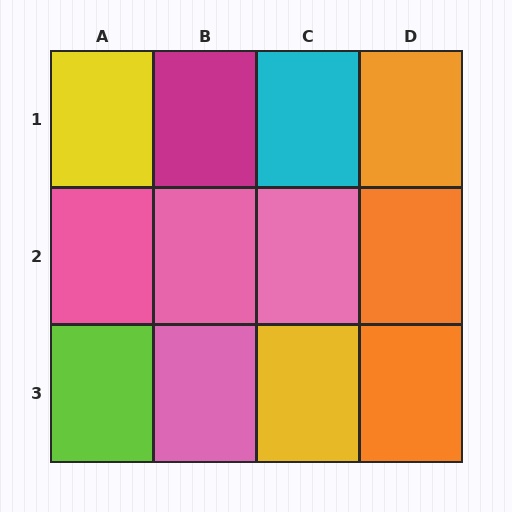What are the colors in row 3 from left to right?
Lime, pink, yellow, orange.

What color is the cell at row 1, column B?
Magenta.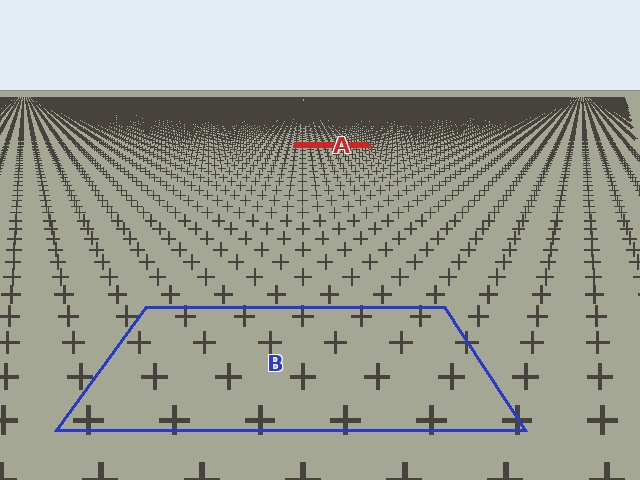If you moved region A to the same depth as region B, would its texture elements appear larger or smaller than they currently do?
They would appear larger. At a closer depth, the same texture elements are projected at a bigger on-screen size.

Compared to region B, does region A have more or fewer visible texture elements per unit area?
Region A has more texture elements per unit area — they are packed more densely because it is farther away.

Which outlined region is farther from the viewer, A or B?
Region A is farther from the viewer — the texture elements inside it appear smaller and more densely packed.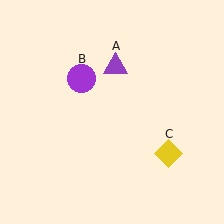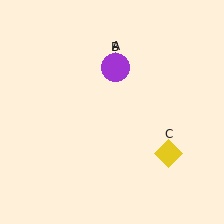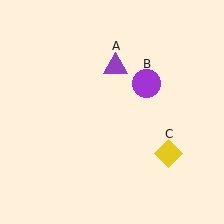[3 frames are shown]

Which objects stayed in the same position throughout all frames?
Purple triangle (object A) and yellow diamond (object C) remained stationary.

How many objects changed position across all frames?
1 object changed position: purple circle (object B).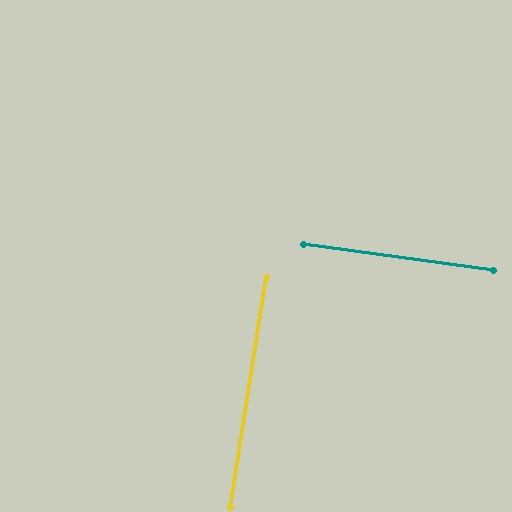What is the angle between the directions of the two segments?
Approximately 89 degrees.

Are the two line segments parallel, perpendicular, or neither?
Perpendicular — they meet at approximately 89°.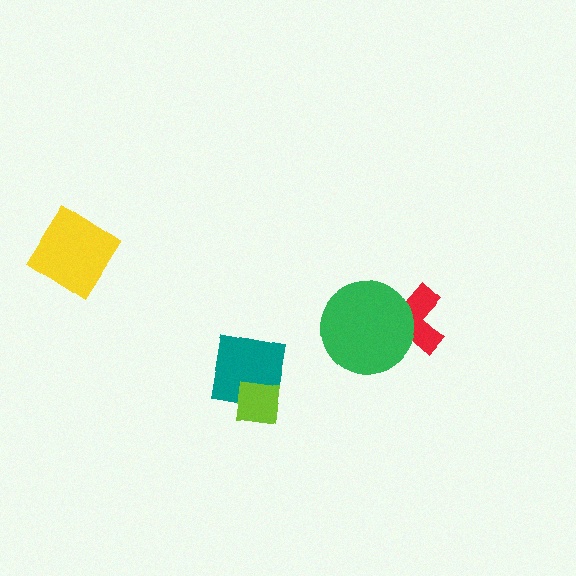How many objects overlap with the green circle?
1 object overlaps with the green circle.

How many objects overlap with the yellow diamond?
0 objects overlap with the yellow diamond.